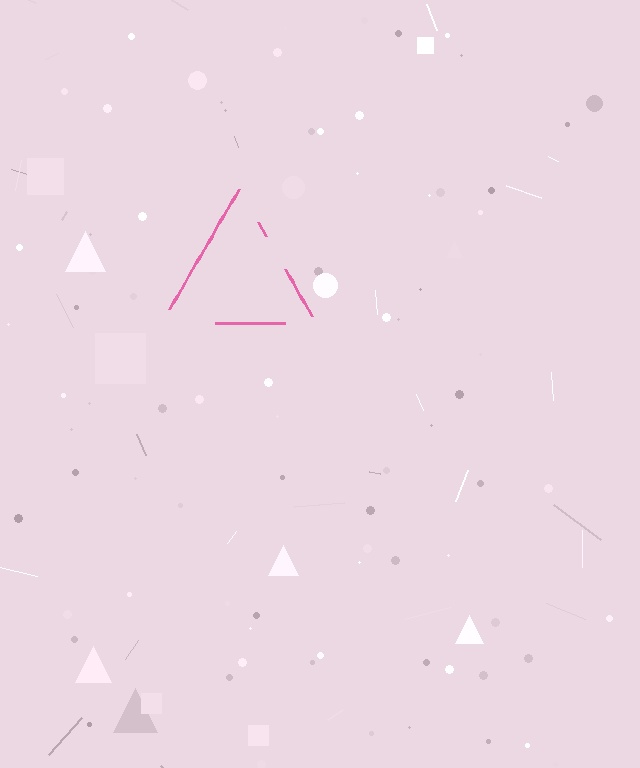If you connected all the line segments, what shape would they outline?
They would outline a triangle.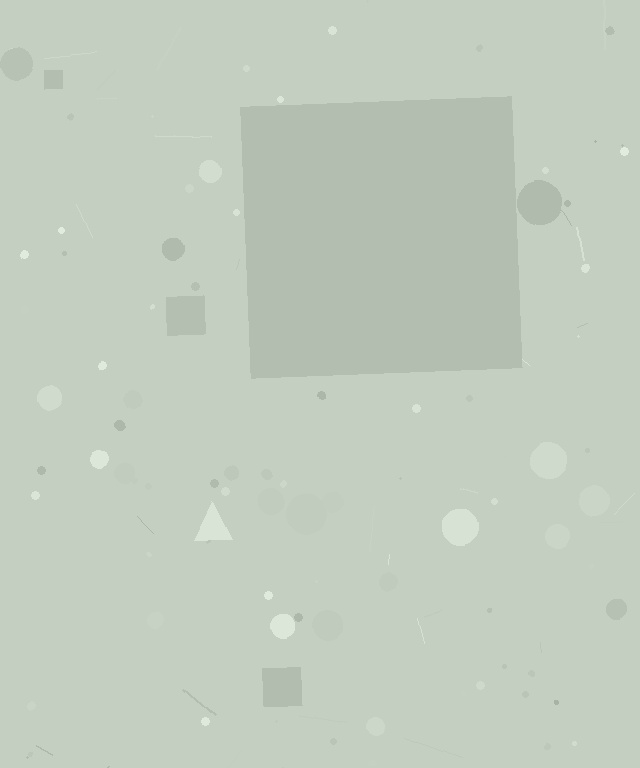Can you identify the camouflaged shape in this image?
The camouflaged shape is a square.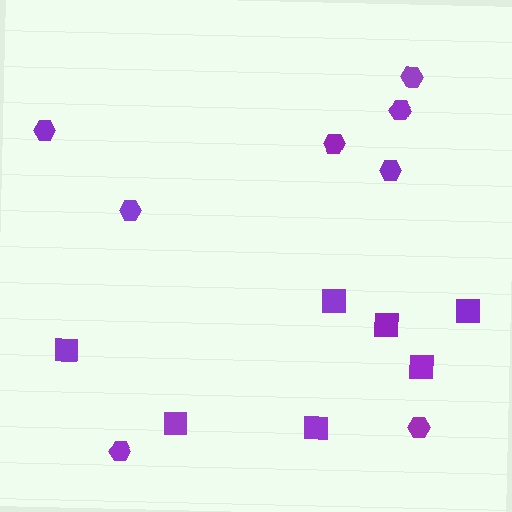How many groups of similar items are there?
There are 2 groups: one group of squares (7) and one group of hexagons (8).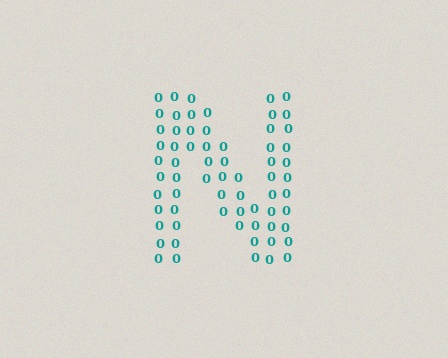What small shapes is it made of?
It is made of small digit 0's.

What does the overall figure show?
The overall figure shows the letter N.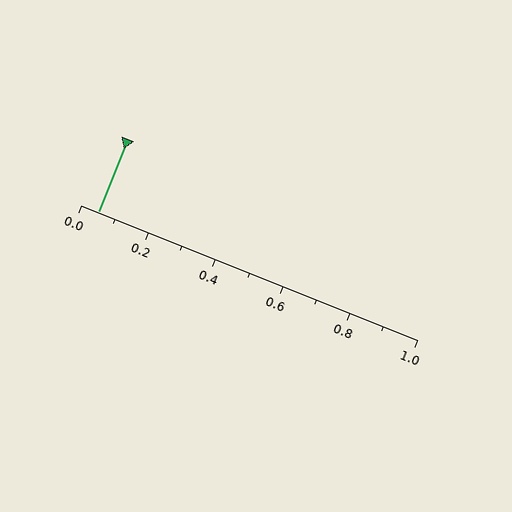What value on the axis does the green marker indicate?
The marker indicates approximately 0.05.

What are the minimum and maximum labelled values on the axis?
The axis runs from 0.0 to 1.0.